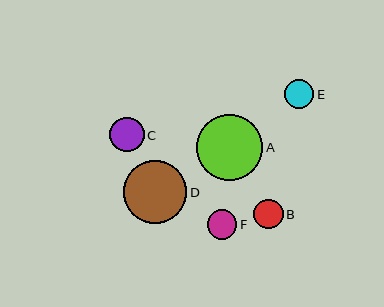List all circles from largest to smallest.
From largest to smallest: A, D, C, F, E, B.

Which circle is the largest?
Circle A is the largest with a size of approximately 66 pixels.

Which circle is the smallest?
Circle B is the smallest with a size of approximately 29 pixels.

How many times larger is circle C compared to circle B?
Circle C is approximately 1.2 times the size of circle B.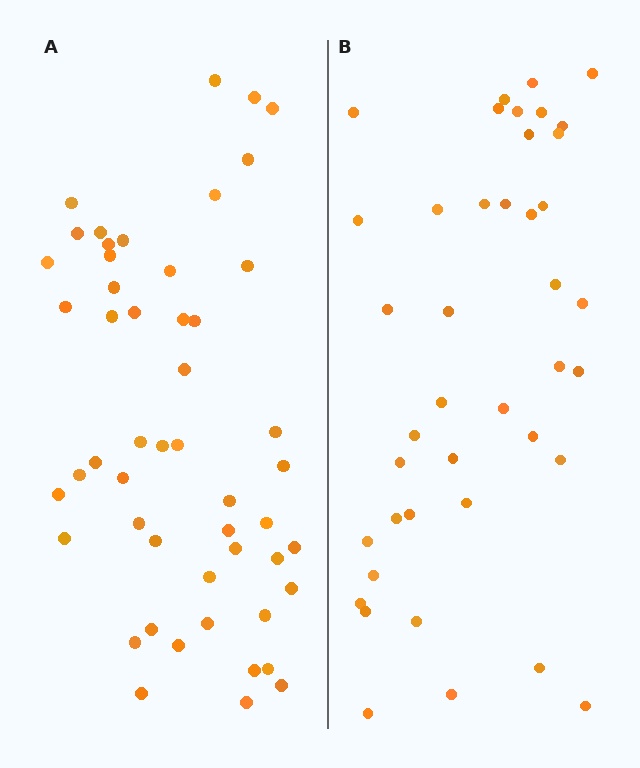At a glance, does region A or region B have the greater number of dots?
Region A (the left region) has more dots.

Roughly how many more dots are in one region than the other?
Region A has roughly 10 or so more dots than region B.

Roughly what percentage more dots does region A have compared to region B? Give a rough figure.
About 25% more.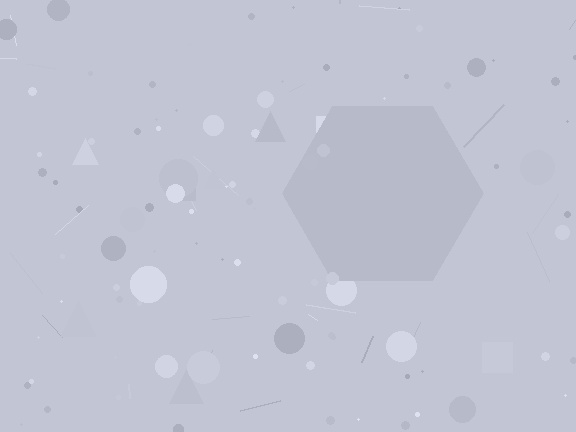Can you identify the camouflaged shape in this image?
The camouflaged shape is a hexagon.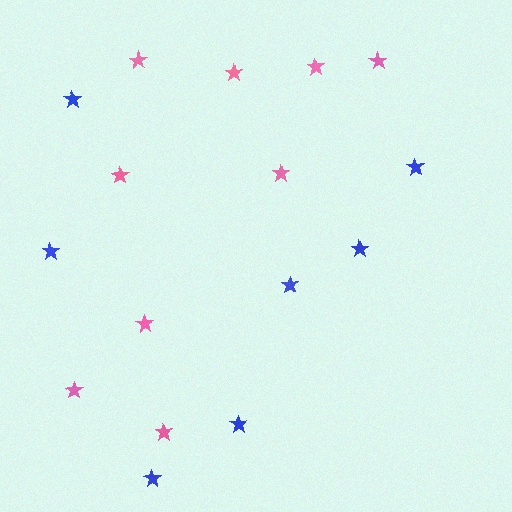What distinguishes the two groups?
There are 2 groups: one group of pink stars (9) and one group of blue stars (7).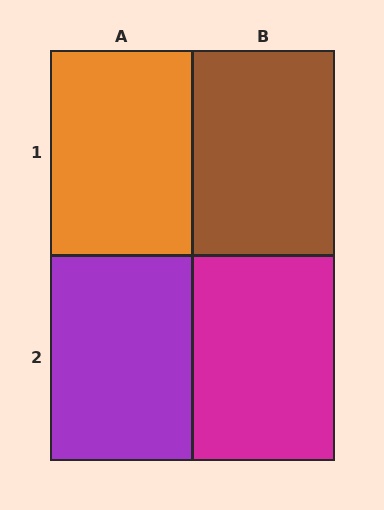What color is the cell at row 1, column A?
Orange.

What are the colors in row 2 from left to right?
Purple, magenta.